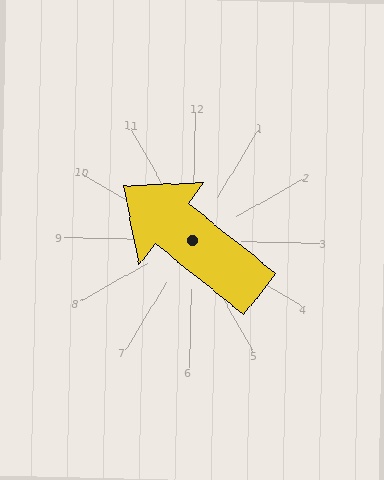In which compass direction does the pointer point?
Northwest.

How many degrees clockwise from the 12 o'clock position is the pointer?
Approximately 307 degrees.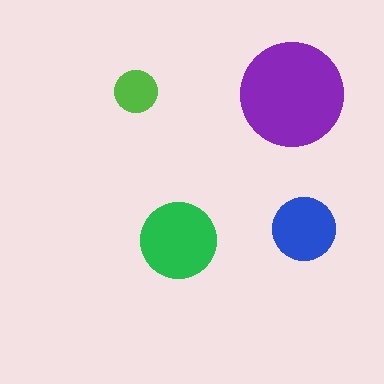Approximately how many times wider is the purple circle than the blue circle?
About 1.5 times wider.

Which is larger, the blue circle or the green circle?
The green one.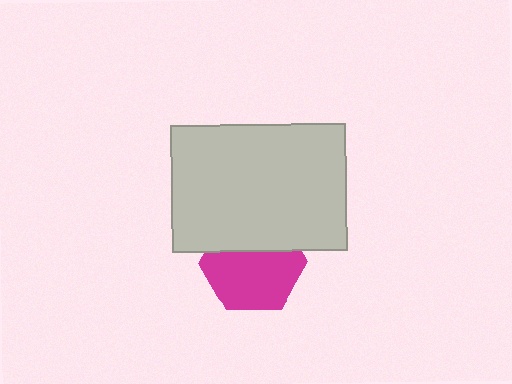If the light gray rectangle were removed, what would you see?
You would see the complete magenta hexagon.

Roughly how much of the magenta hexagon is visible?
About half of it is visible (roughly 65%).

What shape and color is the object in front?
The object in front is a light gray rectangle.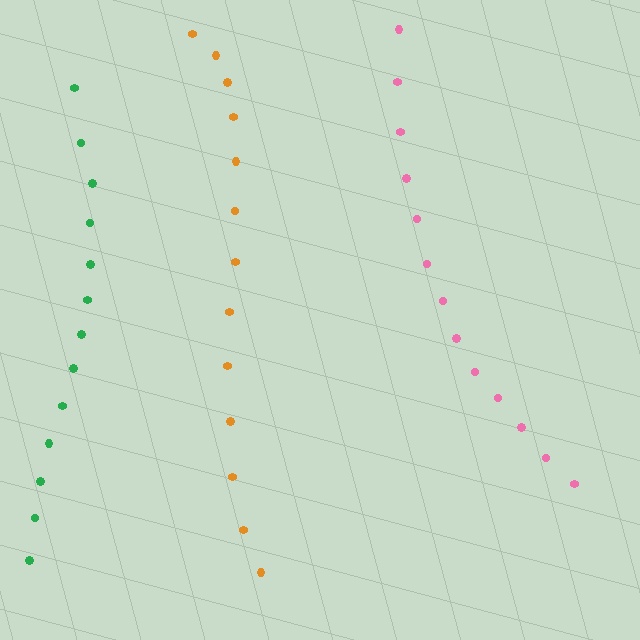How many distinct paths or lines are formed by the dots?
There are 3 distinct paths.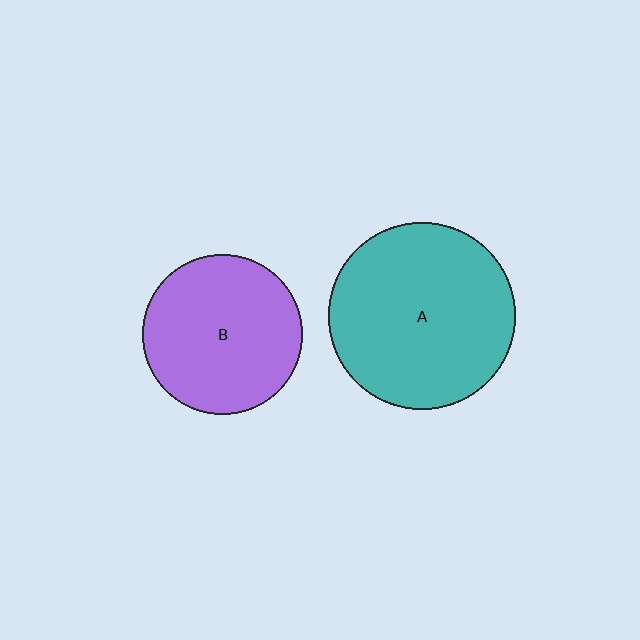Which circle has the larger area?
Circle A (teal).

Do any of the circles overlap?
No, none of the circles overlap.